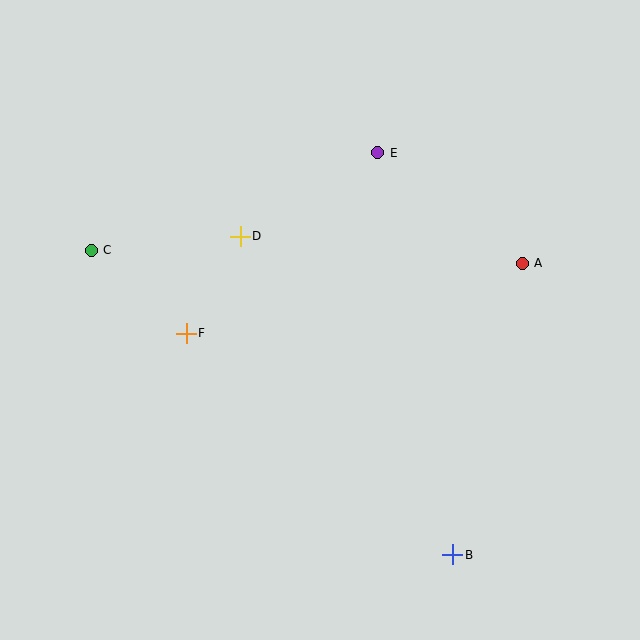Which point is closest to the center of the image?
Point D at (240, 236) is closest to the center.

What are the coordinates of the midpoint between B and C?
The midpoint between B and C is at (272, 402).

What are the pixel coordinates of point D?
Point D is at (240, 236).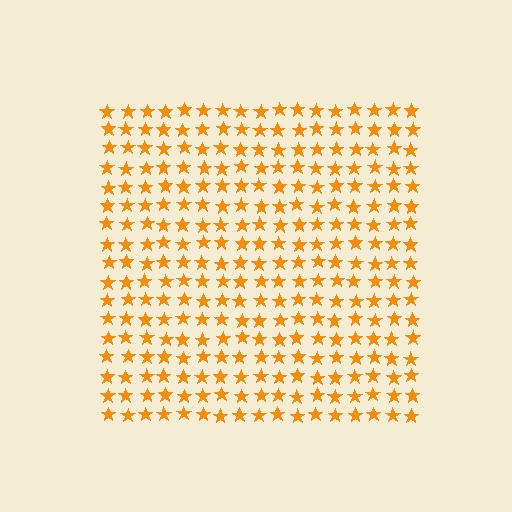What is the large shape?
The large shape is a square.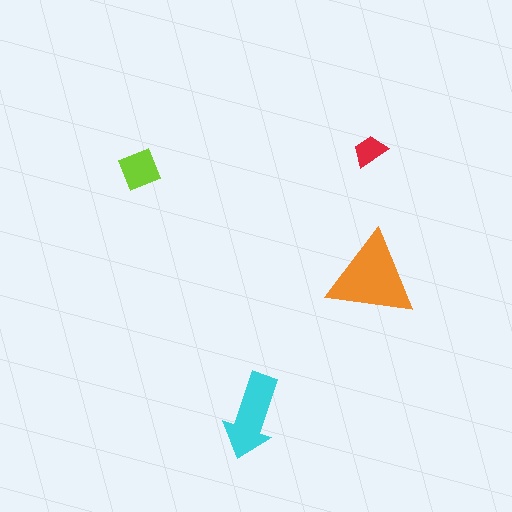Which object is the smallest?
The red trapezoid.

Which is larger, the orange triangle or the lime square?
The orange triangle.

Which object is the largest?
The orange triangle.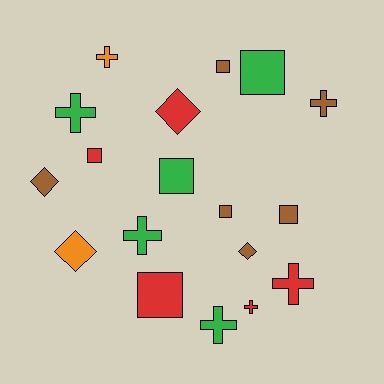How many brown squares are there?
There are 3 brown squares.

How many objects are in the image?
There are 18 objects.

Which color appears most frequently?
Brown, with 6 objects.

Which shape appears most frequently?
Cross, with 7 objects.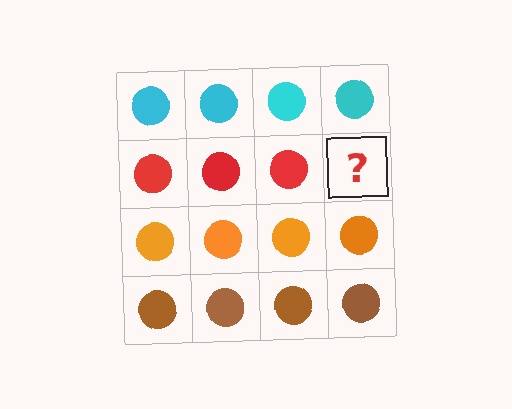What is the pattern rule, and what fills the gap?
The rule is that each row has a consistent color. The gap should be filled with a red circle.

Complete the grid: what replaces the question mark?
The question mark should be replaced with a red circle.